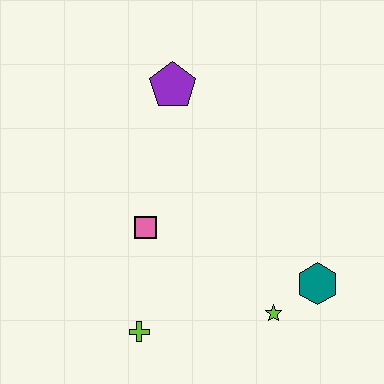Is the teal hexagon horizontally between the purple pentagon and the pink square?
No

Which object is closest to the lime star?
The teal hexagon is closest to the lime star.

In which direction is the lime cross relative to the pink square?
The lime cross is below the pink square.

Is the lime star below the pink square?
Yes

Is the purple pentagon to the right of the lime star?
No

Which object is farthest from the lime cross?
The purple pentagon is farthest from the lime cross.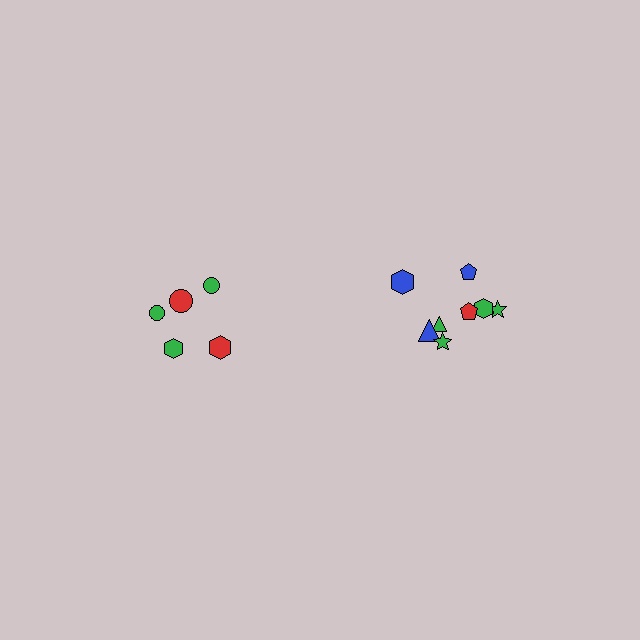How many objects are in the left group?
There are 5 objects.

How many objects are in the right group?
There are 8 objects.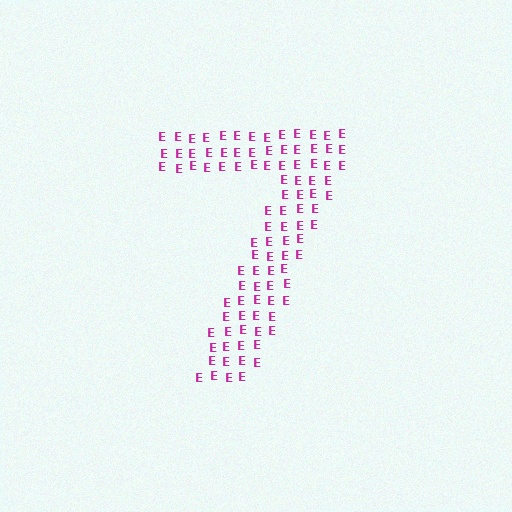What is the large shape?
The large shape is the digit 7.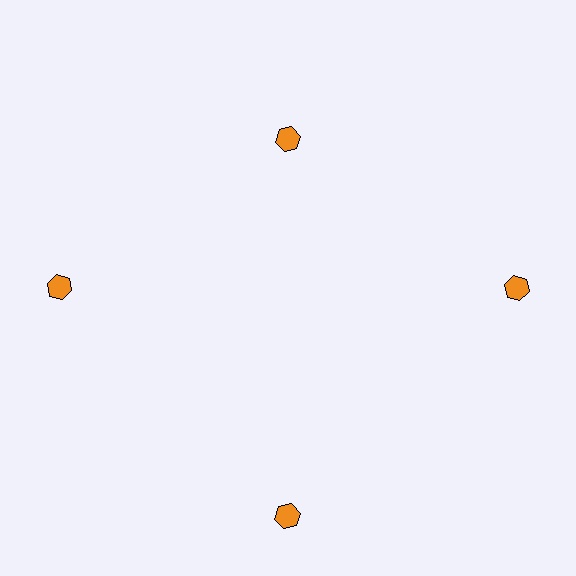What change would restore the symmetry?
The symmetry would be restored by moving it outward, back onto the ring so that all 4 hexagons sit at equal angles and equal distance from the center.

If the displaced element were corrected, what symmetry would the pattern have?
It would have 4-fold rotational symmetry — the pattern would map onto itself every 90 degrees.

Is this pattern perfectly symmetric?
No. The 4 orange hexagons are arranged in a ring, but one element near the 12 o'clock position is pulled inward toward the center, breaking the 4-fold rotational symmetry.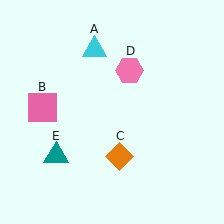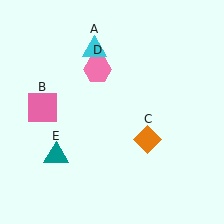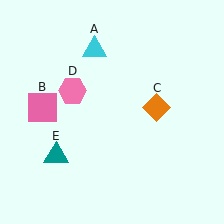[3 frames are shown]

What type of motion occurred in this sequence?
The orange diamond (object C), pink hexagon (object D) rotated counterclockwise around the center of the scene.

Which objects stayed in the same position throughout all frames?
Cyan triangle (object A) and pink square (object B) and teal triangle (object E) remained stationary.